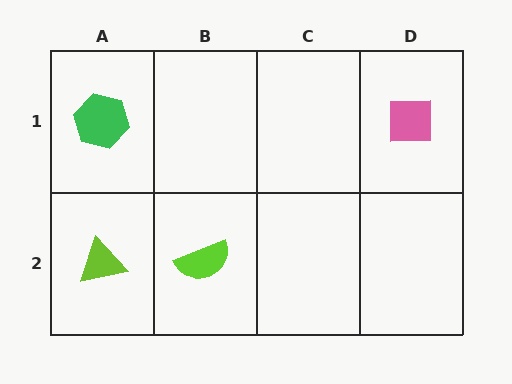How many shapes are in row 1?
2 shapes.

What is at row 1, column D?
A pink square.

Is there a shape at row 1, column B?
No, that cell is empty.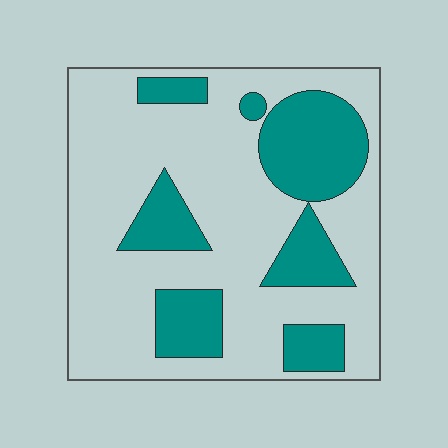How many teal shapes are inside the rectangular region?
7.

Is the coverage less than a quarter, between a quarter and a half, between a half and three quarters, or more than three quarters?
Between a quarter and a half.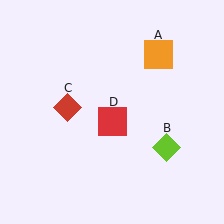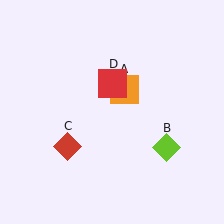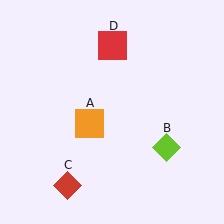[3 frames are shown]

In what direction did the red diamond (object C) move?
The red diamond (object C) moved down.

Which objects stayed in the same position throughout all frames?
Lime diamond (object B) remained stationary.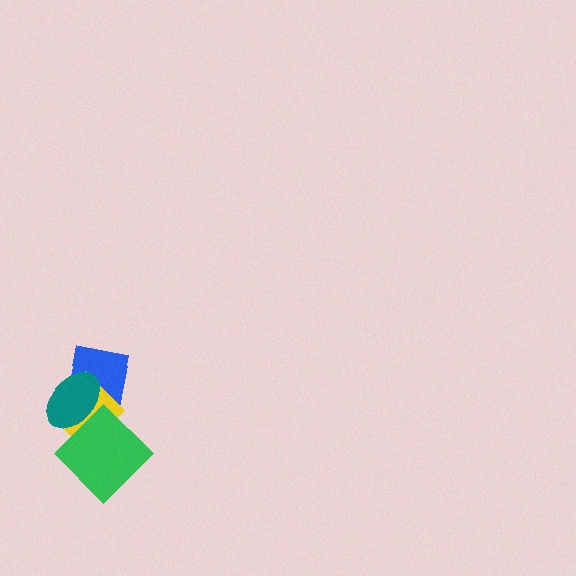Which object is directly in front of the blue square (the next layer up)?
The yellow diamond is directly in front of the blue square.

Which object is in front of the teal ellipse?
The green diamond is in front of the teal ellipse.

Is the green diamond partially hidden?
No, no other shape covers it.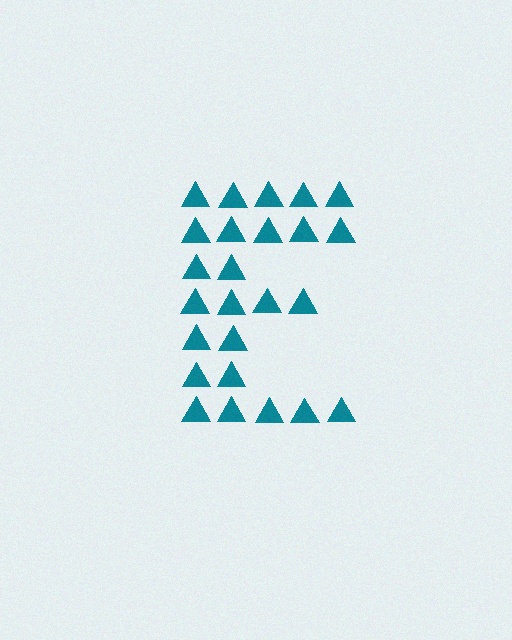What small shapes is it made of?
It is made of small triangles.